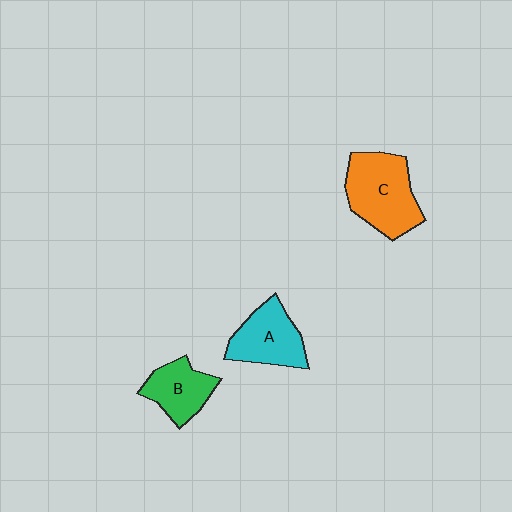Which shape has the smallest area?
Shape B (green).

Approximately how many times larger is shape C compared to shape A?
Approximately 1.3 times.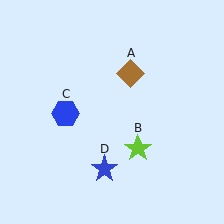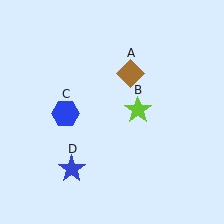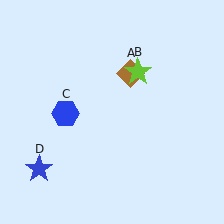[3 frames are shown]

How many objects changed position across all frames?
2 objects changed position: lime star (object B), blue star (object D).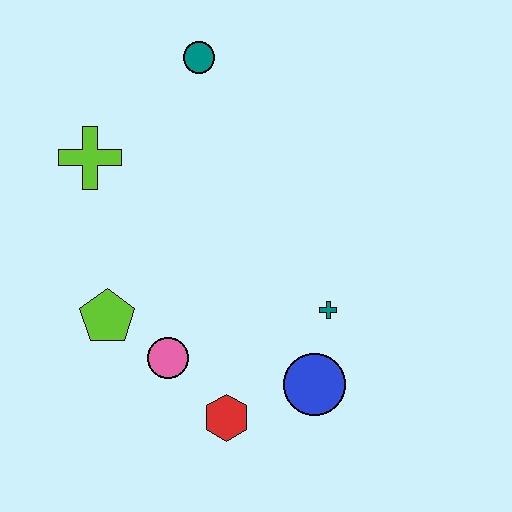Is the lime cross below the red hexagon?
No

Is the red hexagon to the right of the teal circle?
Yes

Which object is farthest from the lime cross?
The blue circle is farthest from the lime cross.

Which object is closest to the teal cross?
The blue circle is closest to the teal cross.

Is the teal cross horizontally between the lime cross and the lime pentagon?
No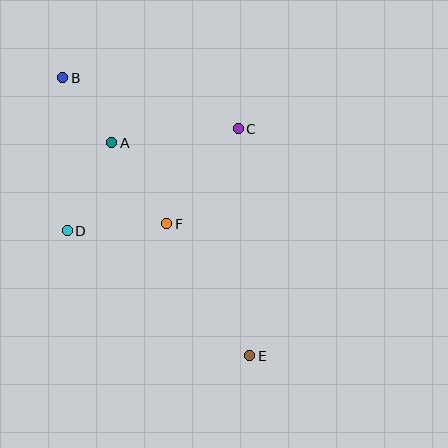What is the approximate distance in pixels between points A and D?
The distance between A and D is approximately 99 pixels.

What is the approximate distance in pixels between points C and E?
The distance between C and E is approximately 227 pixels.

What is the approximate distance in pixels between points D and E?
The distance between D and E is approximately 221 pixels.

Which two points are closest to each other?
Points A and B are closest to each other.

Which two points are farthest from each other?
Points B and E are farthest from each other.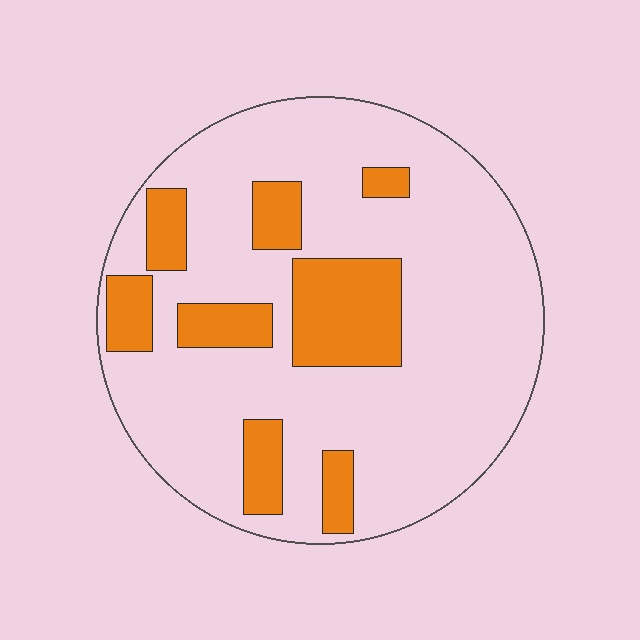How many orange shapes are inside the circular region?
8.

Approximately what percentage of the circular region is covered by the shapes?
Approximately 20%.